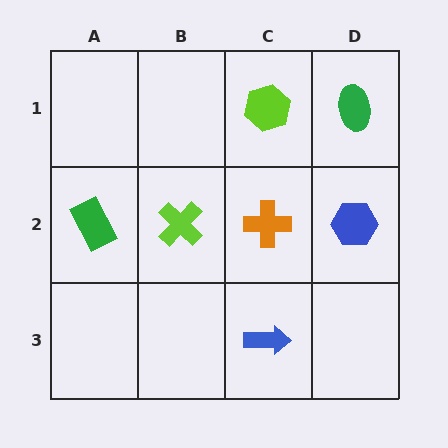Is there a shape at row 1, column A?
No, that cell is empty.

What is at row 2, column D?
A blue hexagon.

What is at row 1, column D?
A green ellipse.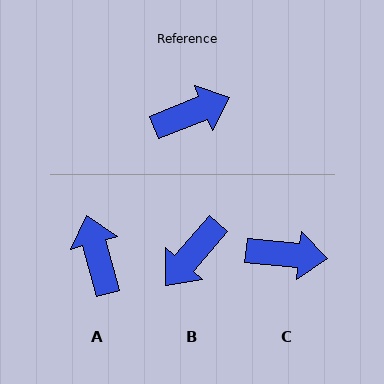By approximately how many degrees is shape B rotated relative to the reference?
Approximately 153 degrees clockwise.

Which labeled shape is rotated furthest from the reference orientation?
B, about 153 degrees away.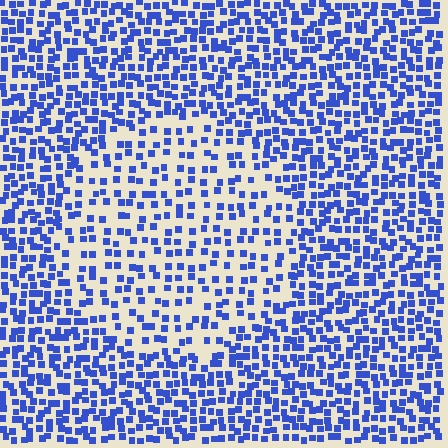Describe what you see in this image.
The image contains small blue elements arranged at two different densities. A circle-shaped region is visible where the elements are less densely packed than the surrounding area.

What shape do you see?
I see a circle.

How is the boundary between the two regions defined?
The boundary is defined by a change in element density (approximately 1.9x ratio). All elements are the same color, size, and shape.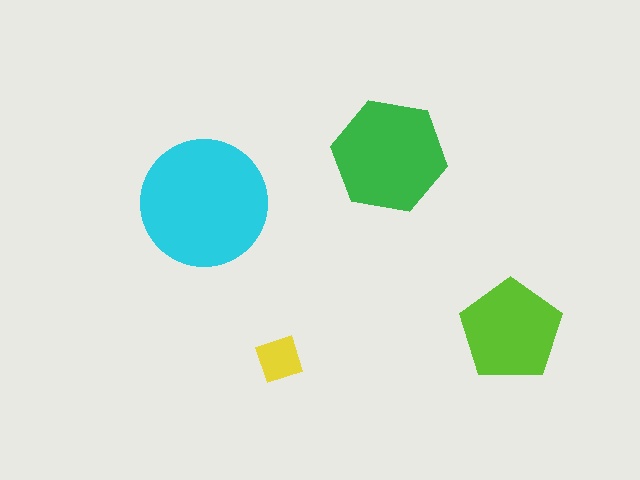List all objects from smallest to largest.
The yellow diamond, the lime pentagon, the green hexagon, the cyan circle.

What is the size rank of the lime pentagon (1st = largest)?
3rd.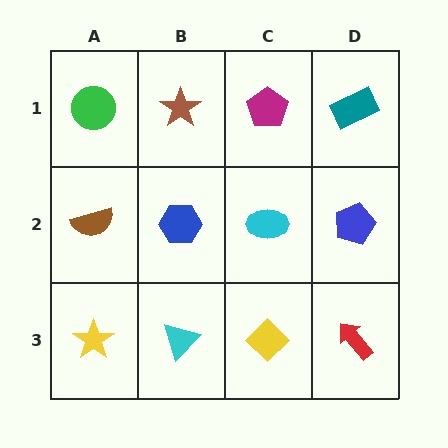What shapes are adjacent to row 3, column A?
A brown semicircle (row 2, column A), a cyan triangle (row 3, column B).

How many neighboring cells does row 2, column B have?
4.